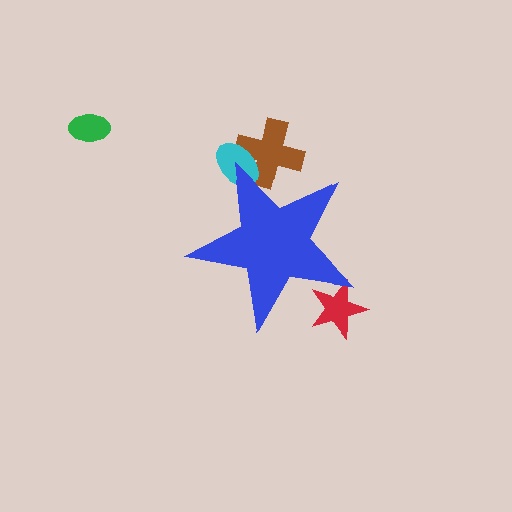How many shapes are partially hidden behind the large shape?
3 shapes are partially hidden.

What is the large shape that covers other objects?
A blue star.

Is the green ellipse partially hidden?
No, the green ellipse is fully visible.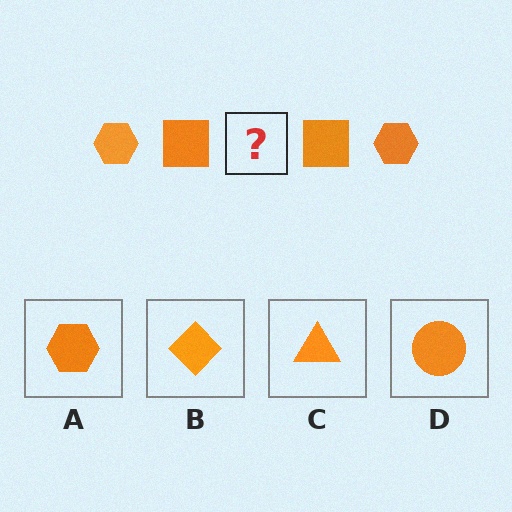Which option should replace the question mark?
Option A.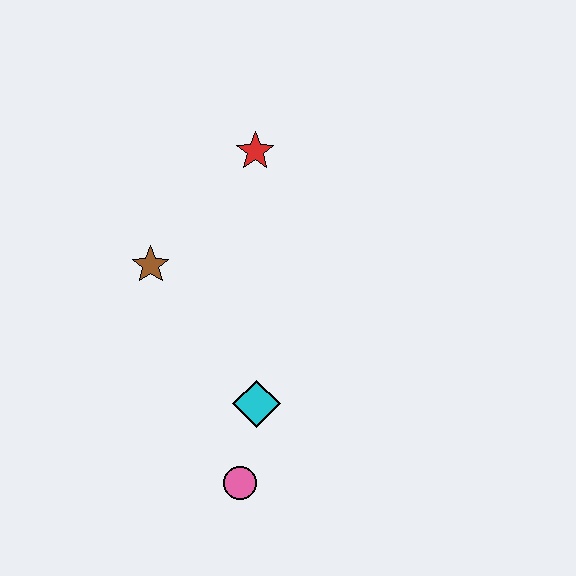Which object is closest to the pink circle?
The cyan diamond is closest to the pink circle.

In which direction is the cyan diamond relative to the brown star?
The cyan diamond is below the brown star.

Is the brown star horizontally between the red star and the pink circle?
No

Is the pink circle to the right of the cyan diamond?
No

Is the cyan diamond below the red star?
Yes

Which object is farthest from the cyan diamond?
The red star is farthest from the cyan diamond.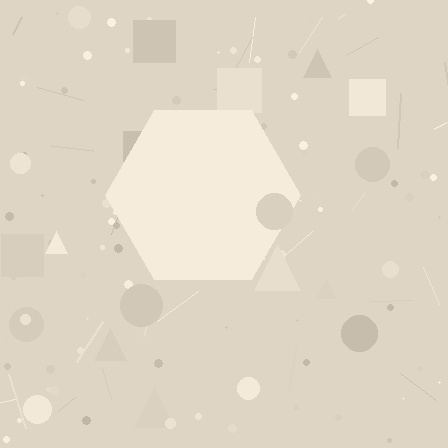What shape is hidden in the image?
A hexagon is hidden in the image.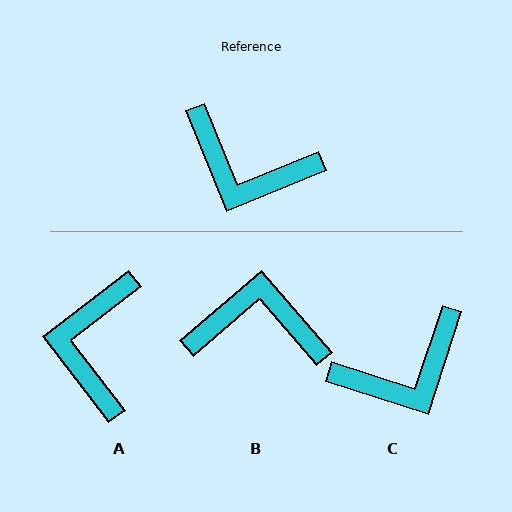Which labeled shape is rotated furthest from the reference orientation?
B, about 161 degrees away.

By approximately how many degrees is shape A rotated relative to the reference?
Approximately 74 degrees clockwise.